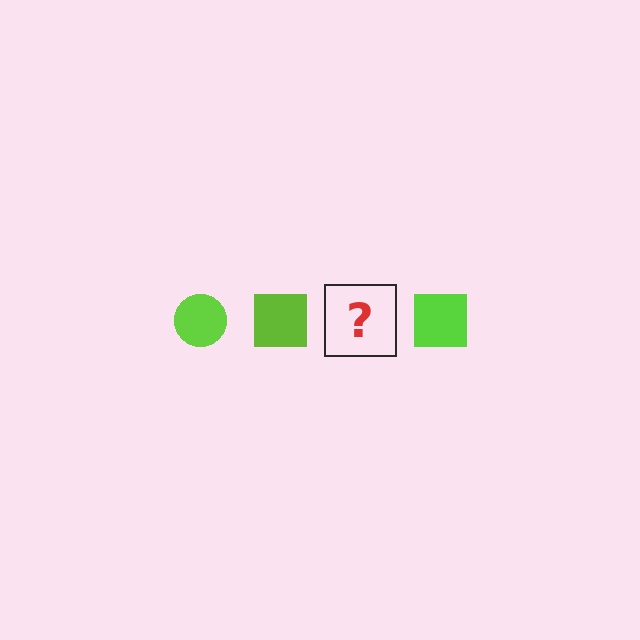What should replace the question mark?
The question mark should be replaced with a lime circle.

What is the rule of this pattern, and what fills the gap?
The rule is that the pattern cycles through circle, square shapes in lime. The gap should be filled with a lime circle.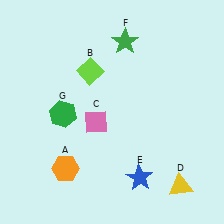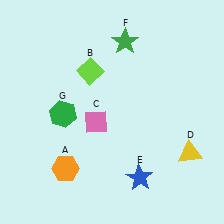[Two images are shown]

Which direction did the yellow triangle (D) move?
The yellow triangle (D) moved up.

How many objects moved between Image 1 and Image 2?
1 object moved between the two images.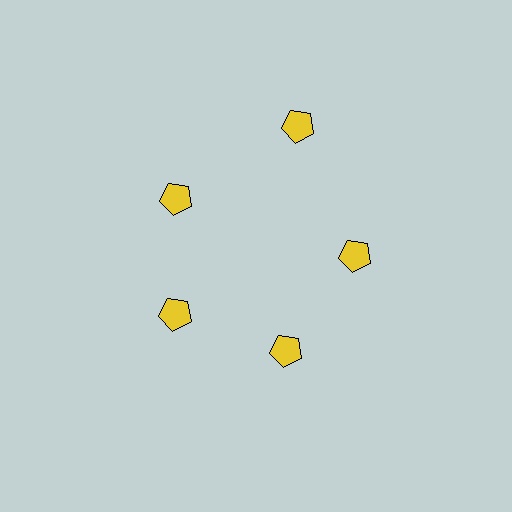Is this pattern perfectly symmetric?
No. The 5 yellow pentagons are arranged in a ring, but one element near the 1 o'clock position is pushed outward from the center, breaking the 5-fold rotational symmetry.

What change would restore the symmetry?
The symmetry would be restored by moving it inward, back onto the ring so that all 5 pentagons sit at equal angles and equal distance from the center.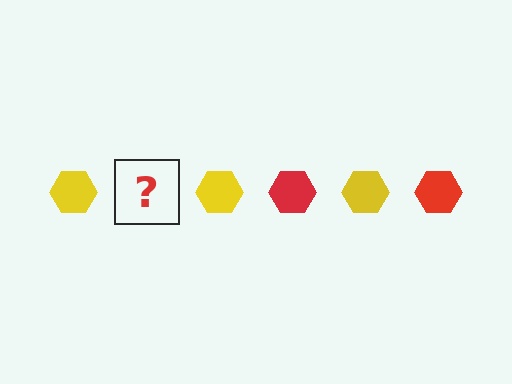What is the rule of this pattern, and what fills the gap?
The rule is that the pattern cycles through yellow, red hexagons. The gap should be filled with a red hexagon.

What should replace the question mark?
The question mark should be replaced with a red hexagon.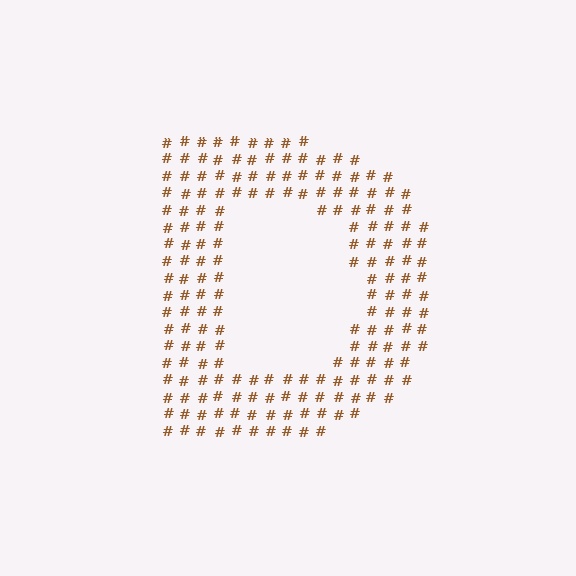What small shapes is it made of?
It is made of small hash symbols.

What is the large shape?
The large shape is the letter D.